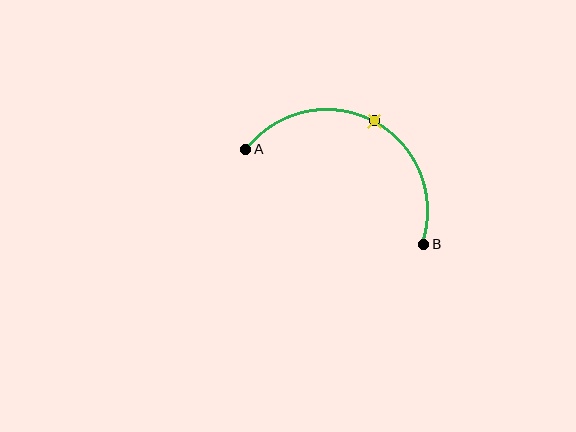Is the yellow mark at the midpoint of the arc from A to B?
Yes. The yellow mark lies on the arc at equal arc-length from both A and B — it is the arc midpoint.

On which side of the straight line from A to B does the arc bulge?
The arc bulges above the straight line connecting A and B.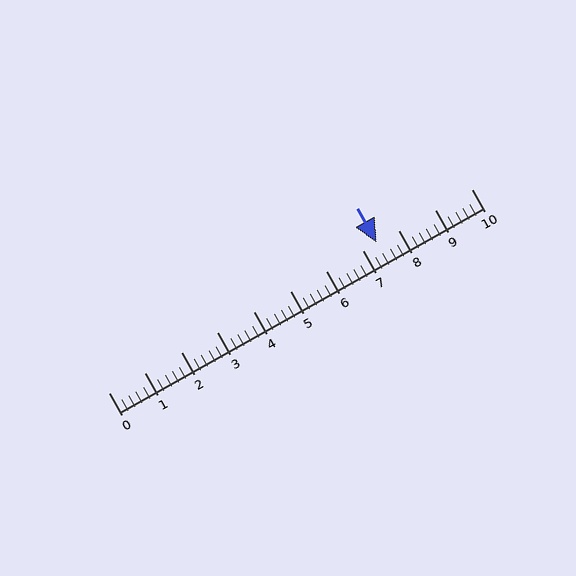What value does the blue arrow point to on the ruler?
The blue arrow points to approximately 7.4.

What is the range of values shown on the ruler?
The ruler shows values from 0 to 10.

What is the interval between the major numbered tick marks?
The major tick marks are spaced 1 units apart.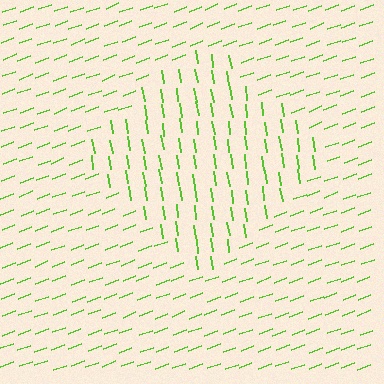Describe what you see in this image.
The image is filled with small lime line segments. A diamond region in the image has lines oriented differently from the surrounding lines, creating a visible texture boundary.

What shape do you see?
I see a diamond.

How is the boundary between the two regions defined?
The boundary is defined purely by a change in line orientation (approximately 78 degrees difference). All lines are the same color and thickness.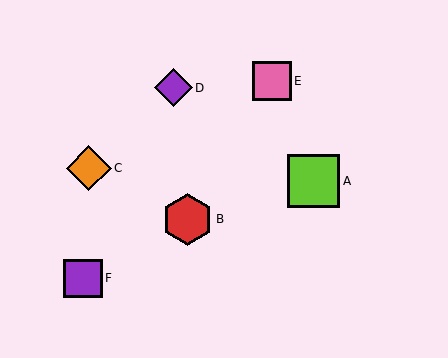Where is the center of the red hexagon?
The center of the red hexagon is at (188, 219).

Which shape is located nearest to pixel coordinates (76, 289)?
The purple square (labeled F) at (83, 278) is nearest to that location.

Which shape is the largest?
The lime square (labeled A) is the largest.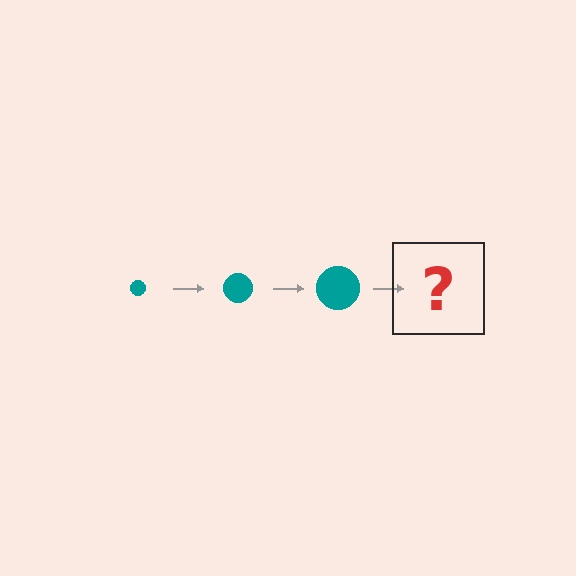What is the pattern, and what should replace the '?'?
The pattern is that the circle gets progressively larger each step. The '?' should be a teal circle, larger than the previous one.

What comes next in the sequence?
The next element should be a teal circle, larger than the previous one.